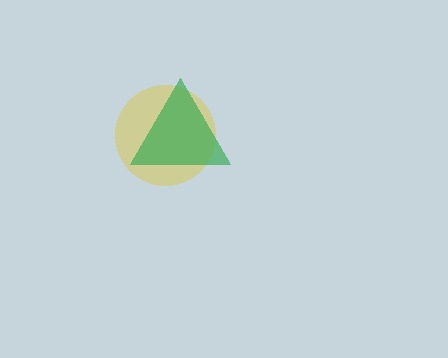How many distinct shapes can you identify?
There are 2 distinct shapes: a yellow circle, a green triangle.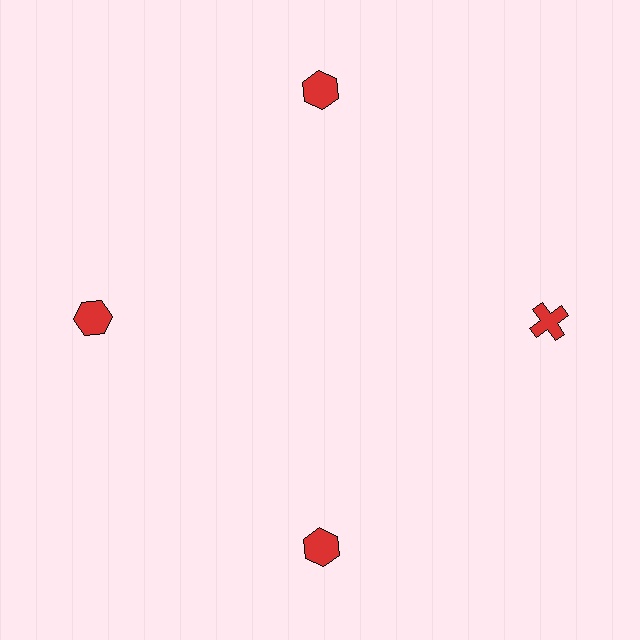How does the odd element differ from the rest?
It has a different shape: cross instead of hexagon.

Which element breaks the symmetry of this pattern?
The red cross at roughly the 3 o'clock position breaks the symmetry. All other shapes are red hexagons.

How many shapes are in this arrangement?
There are 4 shapes arranged in a ring pattern.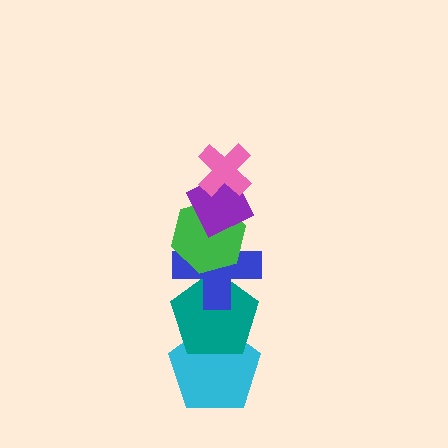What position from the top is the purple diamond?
The purple diamond is 2nd from the top.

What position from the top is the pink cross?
The pink cross is 1st from the top.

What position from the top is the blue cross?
The blue cross is 4th from the top.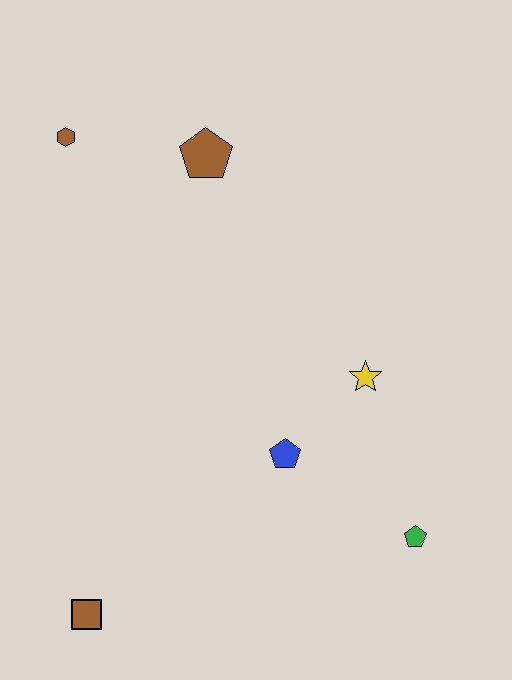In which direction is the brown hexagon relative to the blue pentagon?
The brown hexagon is above the blue pentagon.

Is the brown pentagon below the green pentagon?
No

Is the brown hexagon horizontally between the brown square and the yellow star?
No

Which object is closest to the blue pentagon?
The yellow star is closest to the blue pentagon.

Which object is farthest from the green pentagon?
The brown hexagon is farthest from the green pentagon.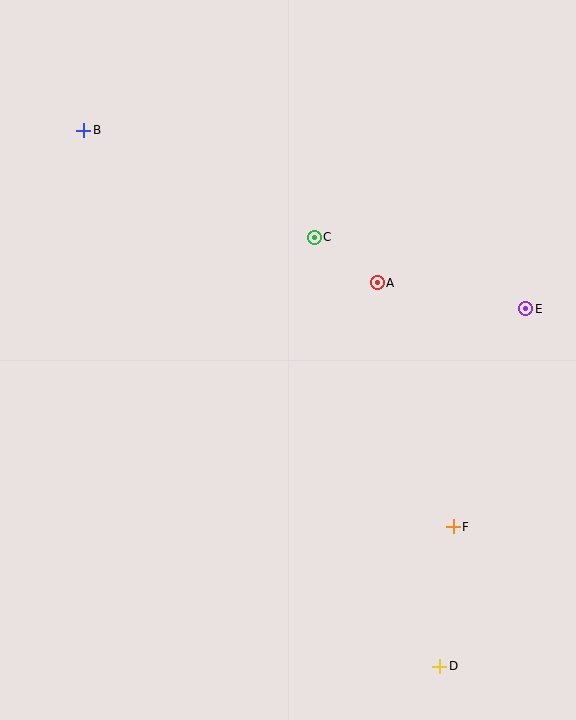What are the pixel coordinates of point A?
Point A is at (377, 283).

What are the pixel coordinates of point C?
Point C is at (314, 237).